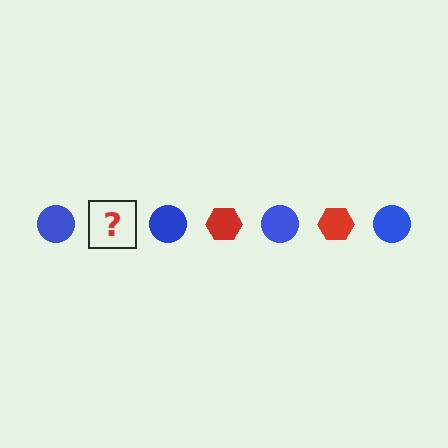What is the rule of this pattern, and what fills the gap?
The rule is that the pattern alternates between blue circle and red hexagon. The gap should be filled with a red hexagon.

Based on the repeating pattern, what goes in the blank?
The blank should be a red hexagon.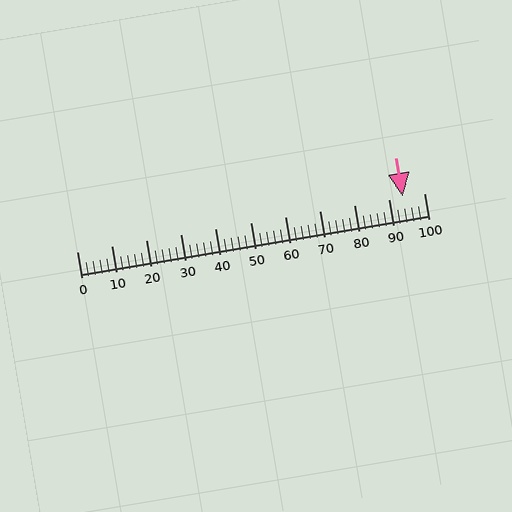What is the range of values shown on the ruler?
The ruler shows values from 0 to 100.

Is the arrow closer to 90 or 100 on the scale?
The arrow is closer to 90.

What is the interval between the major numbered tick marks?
The major tick marks are spaced 10 units apart.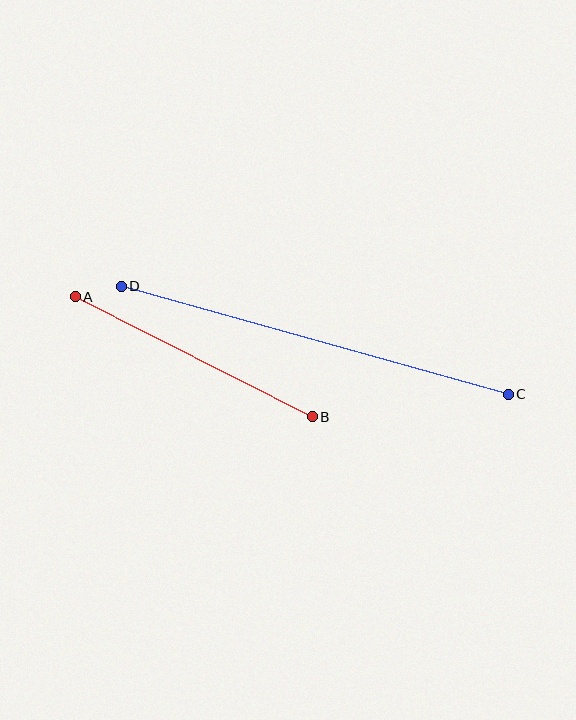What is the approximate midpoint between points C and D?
The midpoint is at approximately (315, 340) pixels.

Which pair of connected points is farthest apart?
Points C and D are farthest apart.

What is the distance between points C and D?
The distance is approximately 402 pixels.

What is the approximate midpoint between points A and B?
The midpoint is at approximately (194, 357) pixels.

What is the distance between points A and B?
The distance is approximately 266 pixels.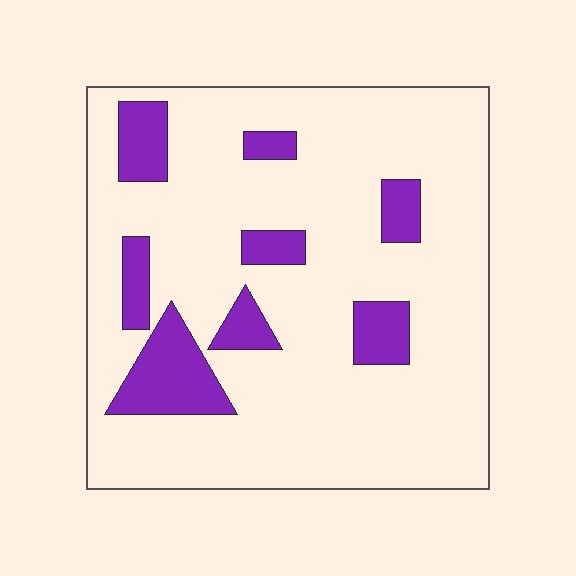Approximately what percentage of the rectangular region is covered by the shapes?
Approximately 15%.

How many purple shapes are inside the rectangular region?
8.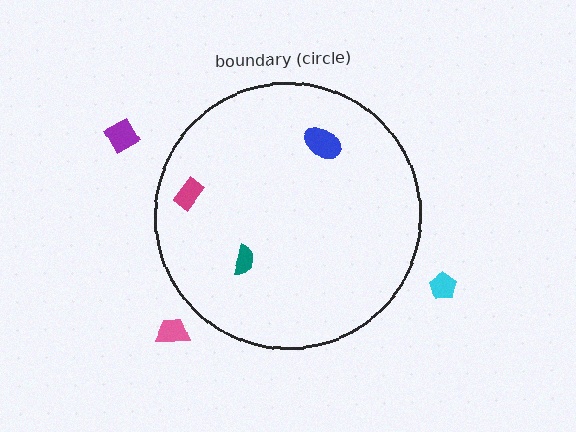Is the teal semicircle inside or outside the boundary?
Inside.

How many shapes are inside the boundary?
3 inside, 3 outside.